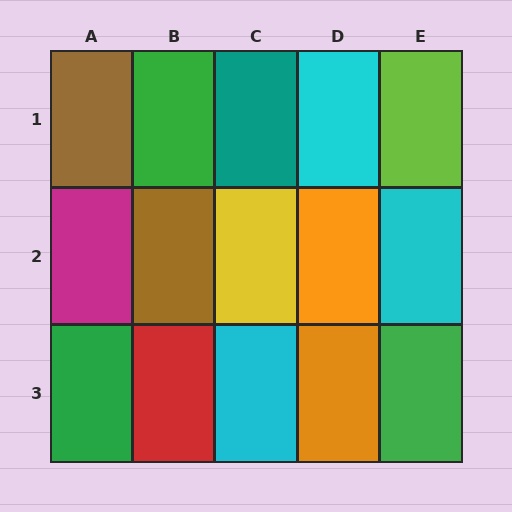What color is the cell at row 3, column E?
Green.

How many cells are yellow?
1 cell is yellow.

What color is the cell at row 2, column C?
Yellow.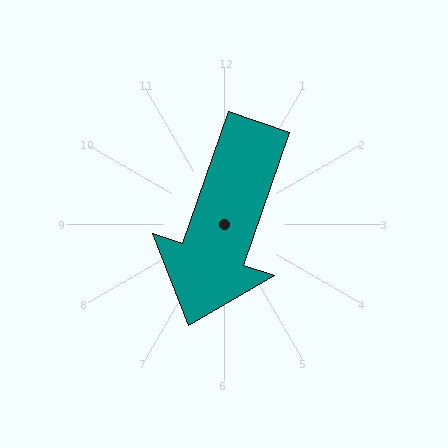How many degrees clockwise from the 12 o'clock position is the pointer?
Approximately 199 degrees.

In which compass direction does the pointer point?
South.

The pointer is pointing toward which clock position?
Roughly 7 o'clock.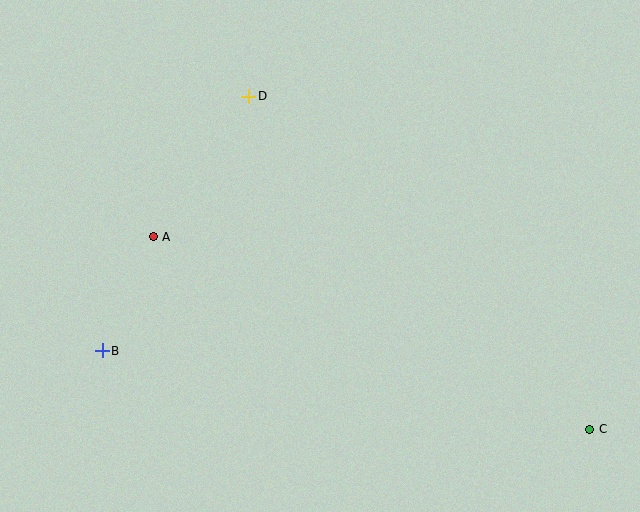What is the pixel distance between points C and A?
The distance between C and A is 477 pixels.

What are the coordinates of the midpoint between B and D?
The midpoint between B and D is at (175, 223).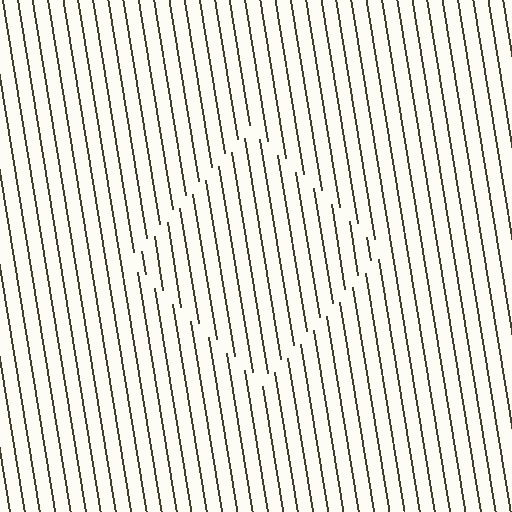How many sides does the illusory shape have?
4 sides — the line-ends trace a square.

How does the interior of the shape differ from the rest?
The interior of the shape contains the same grating, shifted by half a period — the contour is defined by the phase discontinuity where line-ends from the inner and outer gratings abut.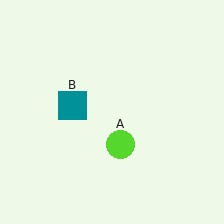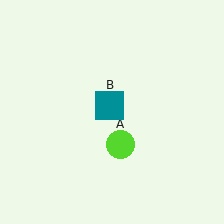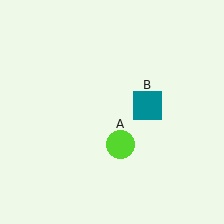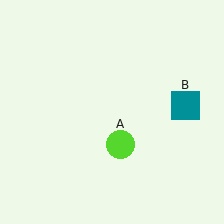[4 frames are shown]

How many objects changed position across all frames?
1 object changed position: teal square (object B).